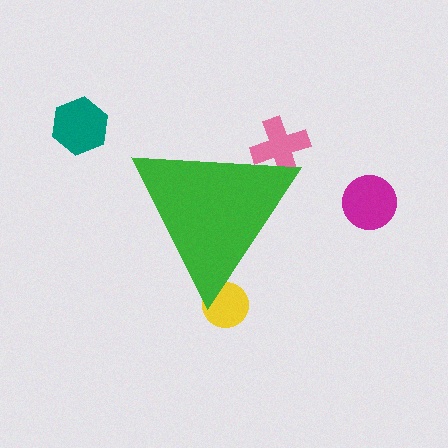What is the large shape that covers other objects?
A green triangle.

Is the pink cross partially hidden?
Yes, the pink cross is partially hidden behind the green triangle.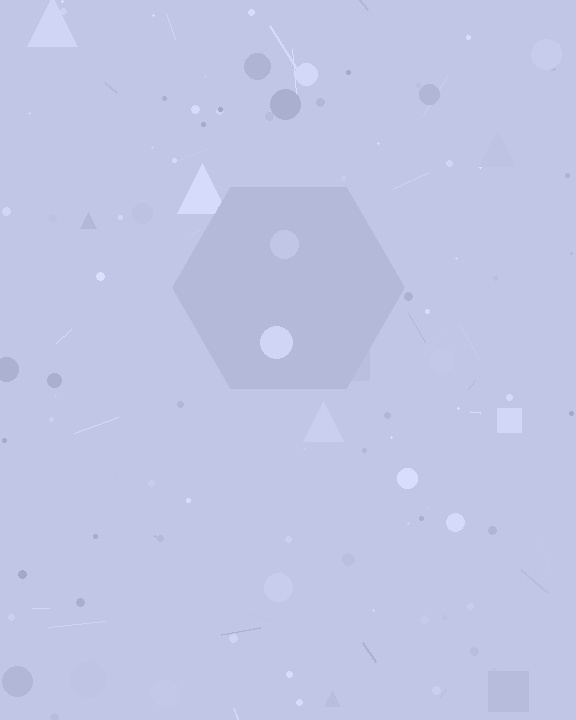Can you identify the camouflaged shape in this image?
The camouflaged shape is a hexagon.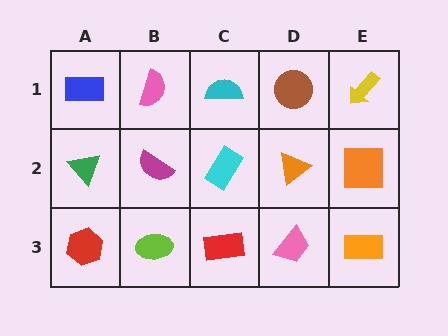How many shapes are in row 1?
5 shapes.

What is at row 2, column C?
A cyan rectangle.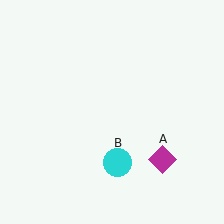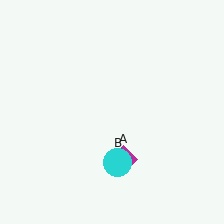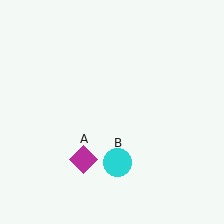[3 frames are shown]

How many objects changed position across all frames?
1 object changed position: magenta diamond (object A).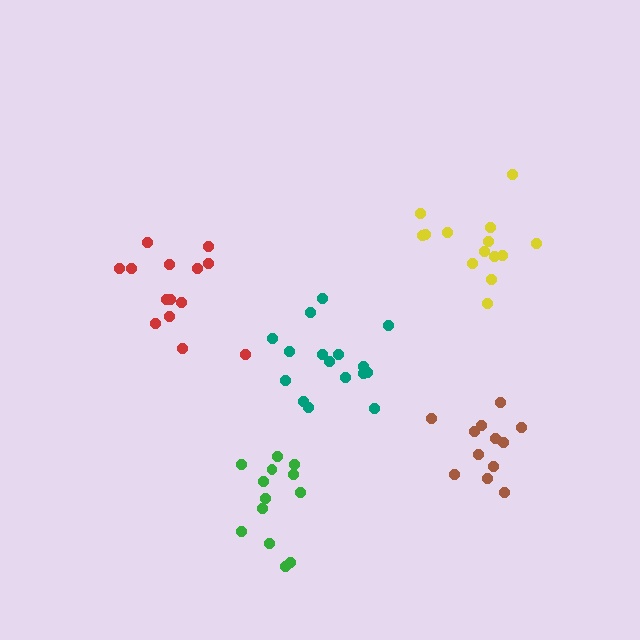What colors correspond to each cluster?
The clusters are colored: yellow, brown, green, red, teal.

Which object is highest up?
The yellow cluster is topmost.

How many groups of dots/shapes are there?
There are 5 groups.